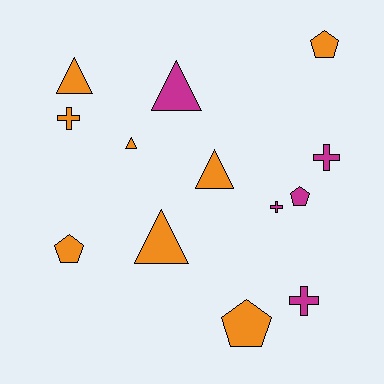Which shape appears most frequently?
Triangle, with 5 objects.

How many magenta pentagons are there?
There is 1 magenta pentagon.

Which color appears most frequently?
Orange, with 8 objects.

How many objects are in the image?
There are 13 objects.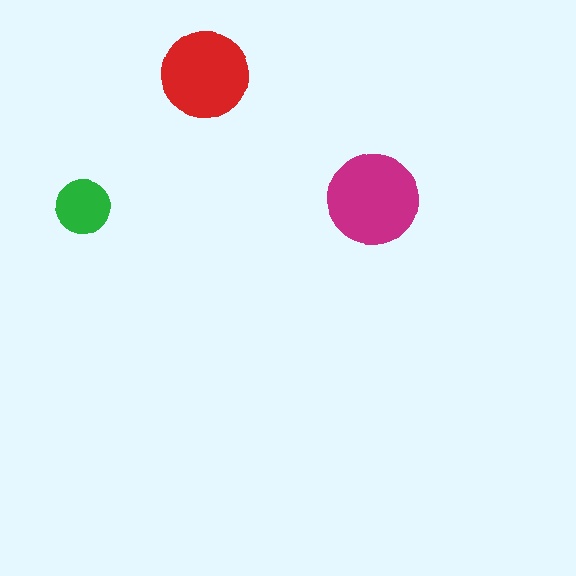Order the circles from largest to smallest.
the magenta one, the red one, the green one.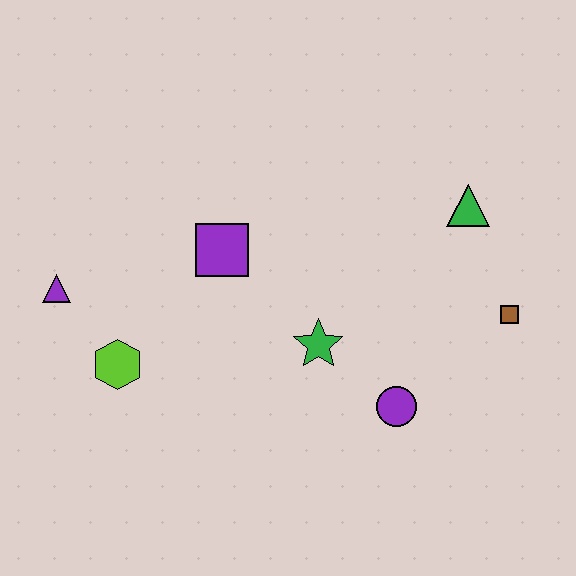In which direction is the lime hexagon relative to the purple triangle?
The lime hexagon is below the purple triangle.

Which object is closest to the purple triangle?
The lime hexagon is closest to the purple triangle.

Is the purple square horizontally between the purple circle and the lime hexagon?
Yes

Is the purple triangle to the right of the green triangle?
No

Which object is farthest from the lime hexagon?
The brown square is farthest from the lime hexagon.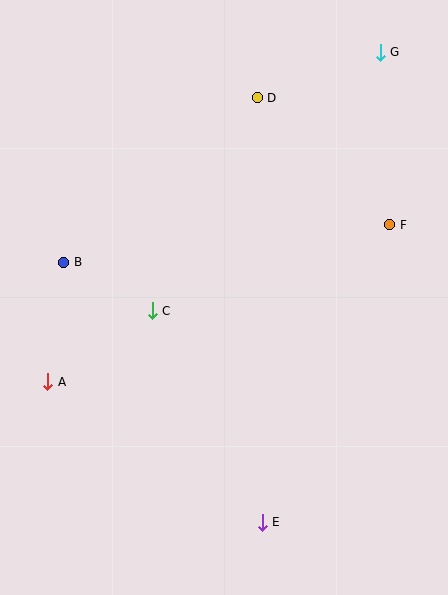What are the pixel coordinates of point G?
Point G is at (380, 52).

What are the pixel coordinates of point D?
Point D is at (257, 98).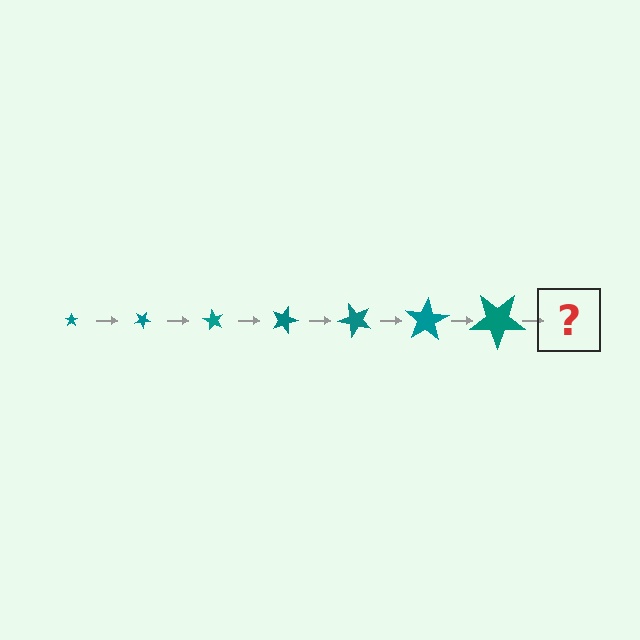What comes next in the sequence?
The next element should be a star, larger than the previous one and rotated 210 degrees from the start.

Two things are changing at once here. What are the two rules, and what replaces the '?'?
The two rules are that the star grows larger each step and it rotates 30 degrees each step. The '?' should be a star, larger than the previous one and rotated 210 degrees from the start.